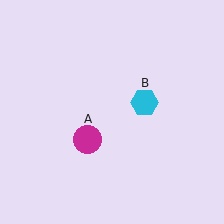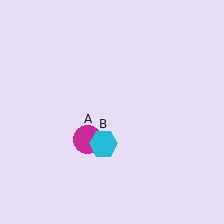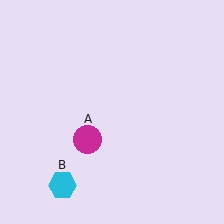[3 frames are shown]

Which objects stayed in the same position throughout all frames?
Magenta circle (object A) remained stationary.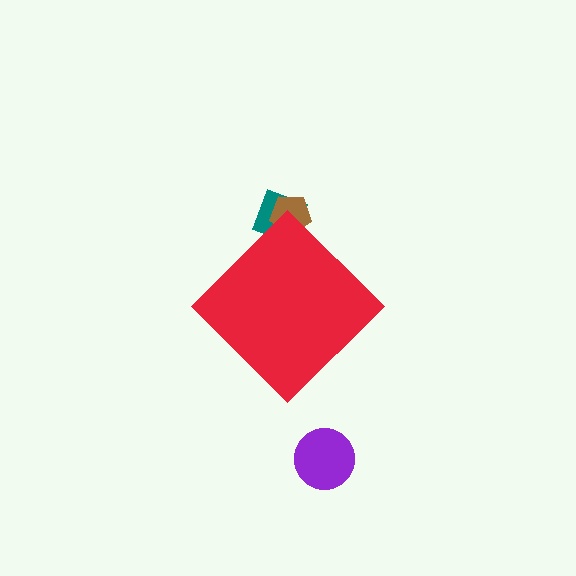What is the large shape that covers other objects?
A red diamond.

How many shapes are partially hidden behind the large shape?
2 shapes are partially hidden.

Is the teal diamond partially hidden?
Yes, the teal diamond is partially hidden behind the red diamond.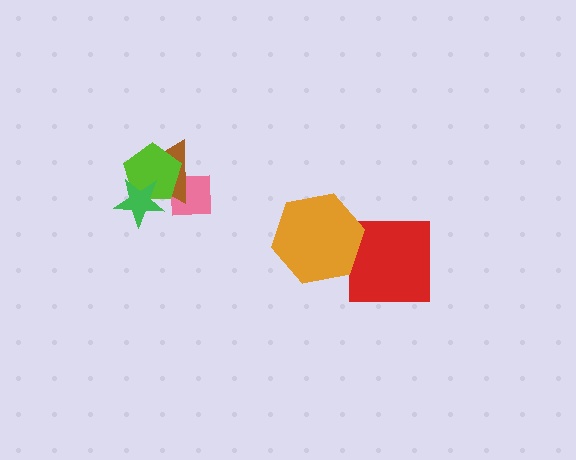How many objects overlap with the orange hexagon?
1 object overlaps with the orange hexagon.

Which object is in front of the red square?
The orange hexagon is in front of the red square.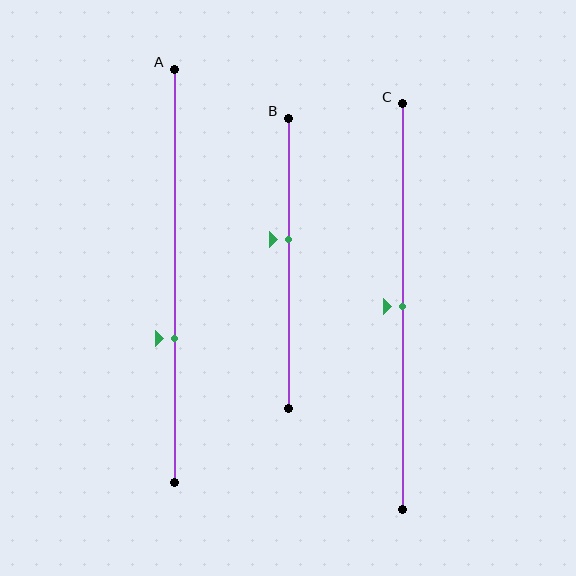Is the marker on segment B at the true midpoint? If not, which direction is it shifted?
No, the marker on segment B is shifted upward by about 8% of the segment length.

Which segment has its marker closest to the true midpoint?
Segment C has its marker closest to the true midpoint.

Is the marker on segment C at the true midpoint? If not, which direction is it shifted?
Yes, the marker on segment C is at the true midpoint.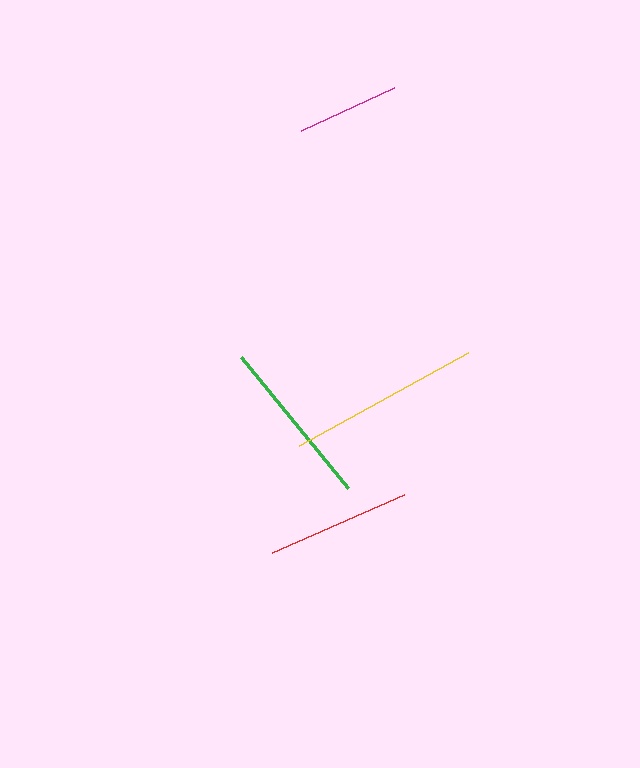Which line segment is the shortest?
The magenta line is the shortest at approximately 103 pixels.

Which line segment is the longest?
The yellow line is the longest at approximately 193 pixels.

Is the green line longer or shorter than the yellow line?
The yellow line is longer than the green line.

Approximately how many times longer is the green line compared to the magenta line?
The green line is approximately 1.7 times the length of the magenta line.